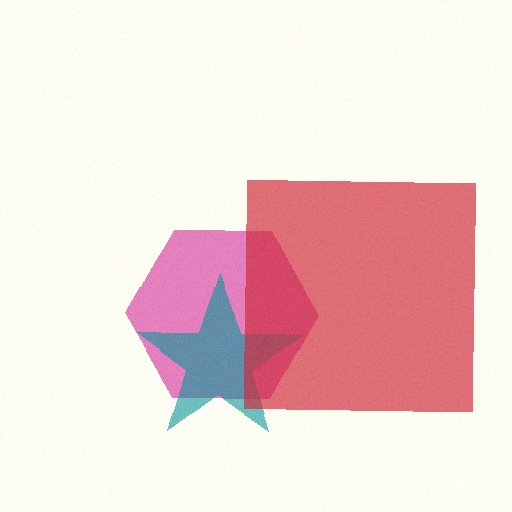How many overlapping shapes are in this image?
There are 3 overlapping shapes in the image.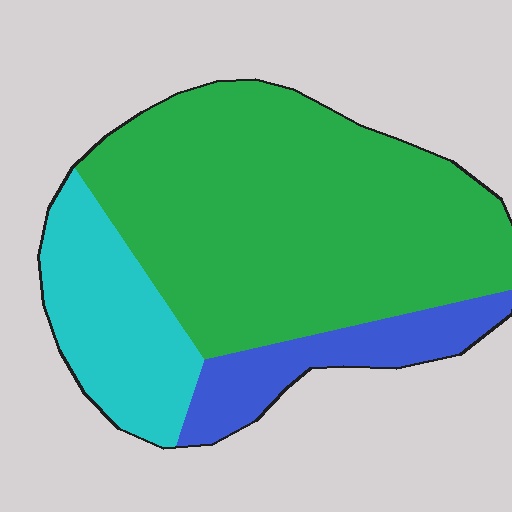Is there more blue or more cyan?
Cyan.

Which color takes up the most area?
Green, at roughly 65%.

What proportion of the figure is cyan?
Cyan takes up between a sixth and a third of the figure.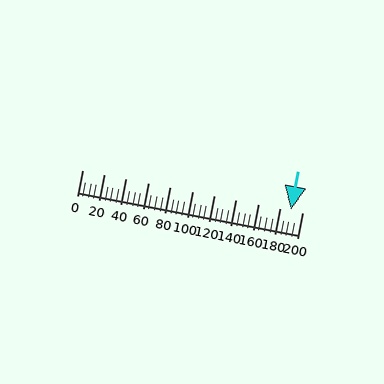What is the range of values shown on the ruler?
The ruler shows values from 0 to 200.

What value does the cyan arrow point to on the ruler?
The cyan arrow points to approximately 190.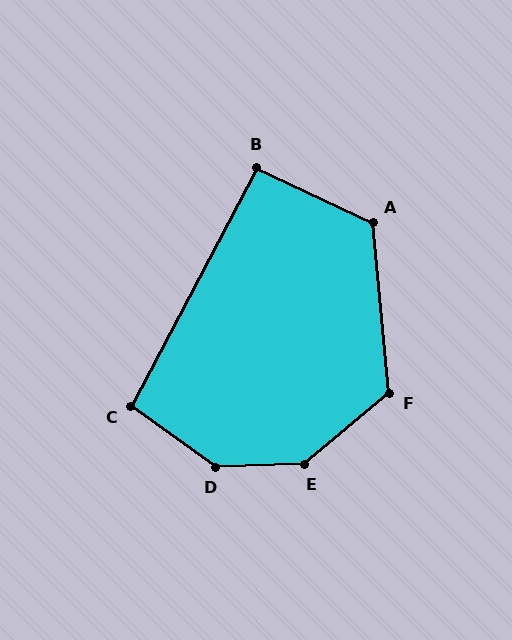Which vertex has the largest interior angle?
D, at approximately 143 degrees.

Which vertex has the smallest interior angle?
B, at approximately 93 degrees.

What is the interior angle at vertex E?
Approximately 142 degrees (obtuse).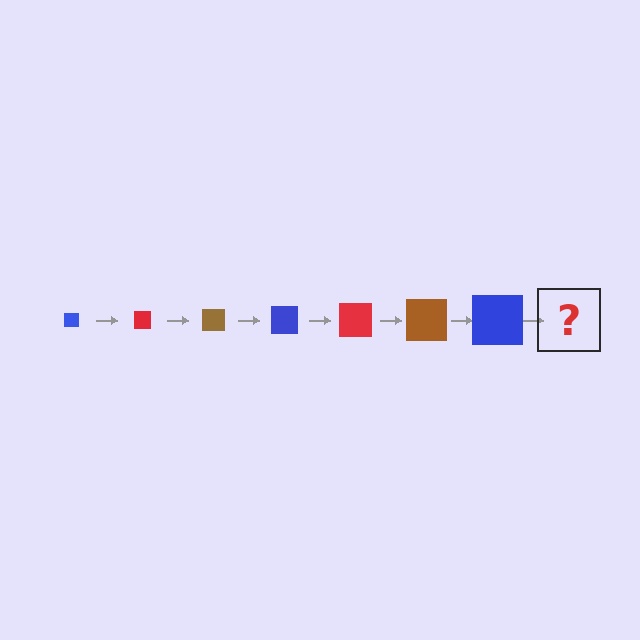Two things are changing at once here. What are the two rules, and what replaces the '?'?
The two rules are that the square grows larger each step and the color cycles through blue, red, and brown. The '?' should be a red square, larger than the previous one.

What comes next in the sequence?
The next element should be a red square, larger than the previous one.